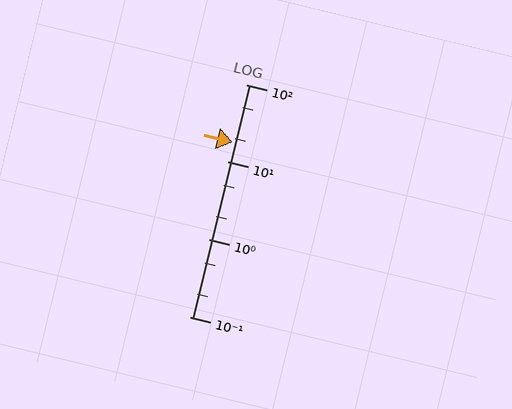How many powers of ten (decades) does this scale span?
The scale spans 3 decades, from 0.1 to 100.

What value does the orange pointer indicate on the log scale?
The pointer indicates approximately 18.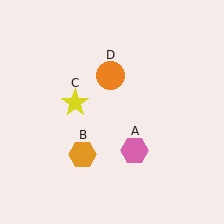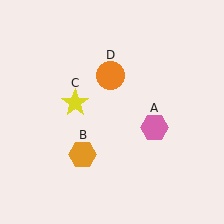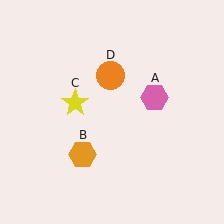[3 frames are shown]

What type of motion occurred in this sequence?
The pink hexagon (object A) rotated counterclockwise around the center of the scene.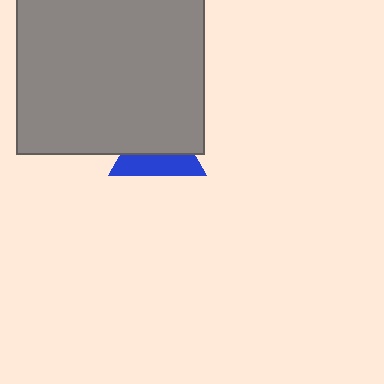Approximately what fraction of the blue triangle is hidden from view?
Roughly 59% of the blue triangle is hidden behind the gray square.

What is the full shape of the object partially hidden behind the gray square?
The partially hidden object is a blue triangle.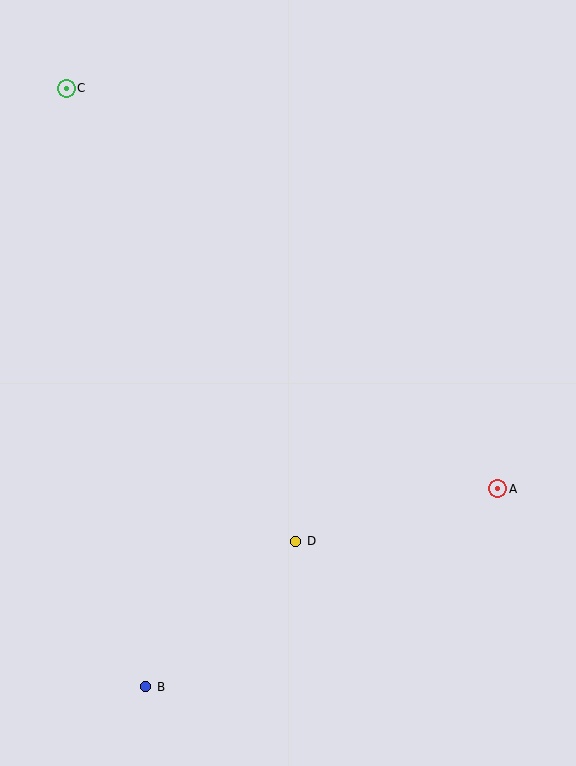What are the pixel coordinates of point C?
Point C is at (66, 88).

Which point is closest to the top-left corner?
Point C is closest to the top-left corner.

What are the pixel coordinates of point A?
Point A is at (498, 489).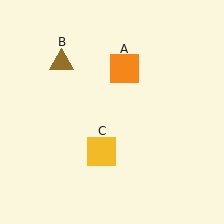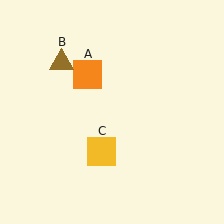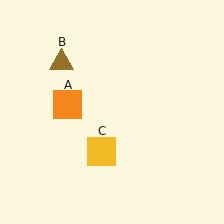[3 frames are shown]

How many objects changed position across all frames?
1 object changed position: orange square (object A).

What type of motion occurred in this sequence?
The orange square (object A) rotated counterclockwise around the center of the scene.